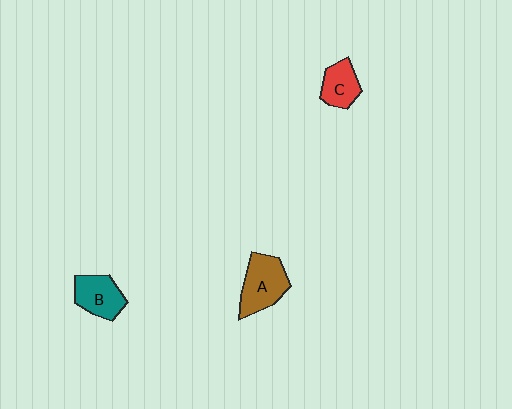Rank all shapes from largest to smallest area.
From largest to smallest: A (brown), B (teal), C (red).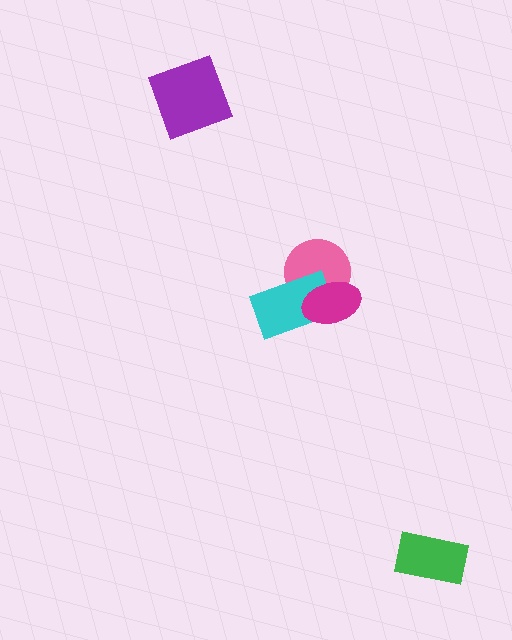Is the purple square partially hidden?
No, no other shape covers it.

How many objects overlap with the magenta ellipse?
2 objects overlap with the magenta ellipse.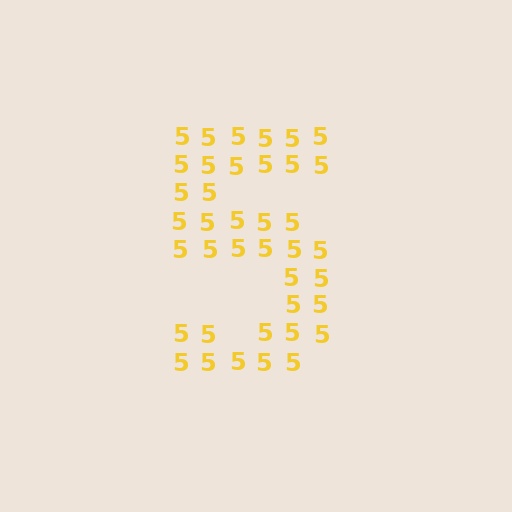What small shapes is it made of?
It is made of small digit 5's.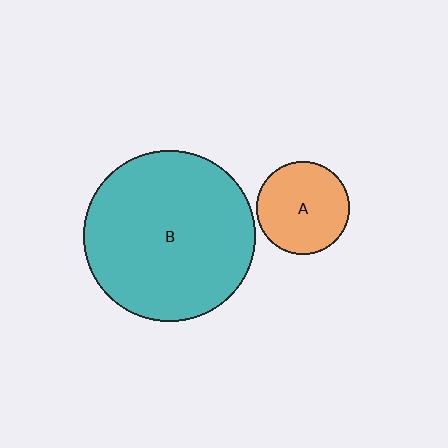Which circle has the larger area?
Circle B (teal).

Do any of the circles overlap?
No, none of the circles overlap.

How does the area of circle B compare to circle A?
Approximately 3.4 times.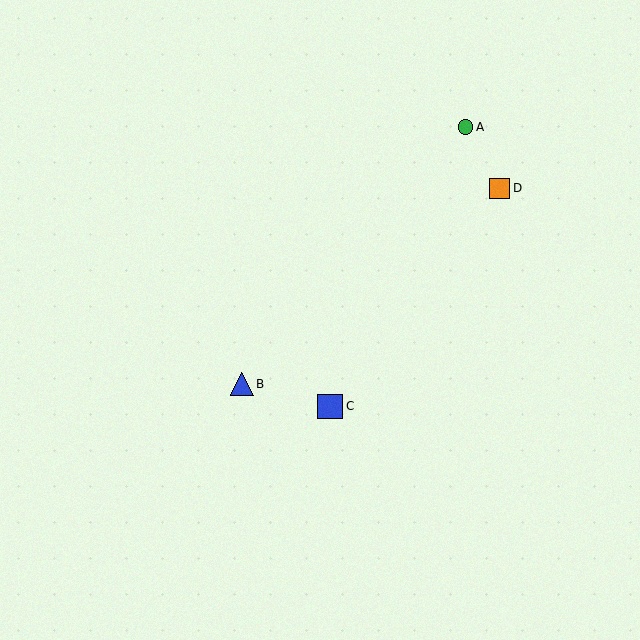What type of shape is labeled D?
Shape D is an orange square.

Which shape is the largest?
The blue square (labeled C) is the largest.